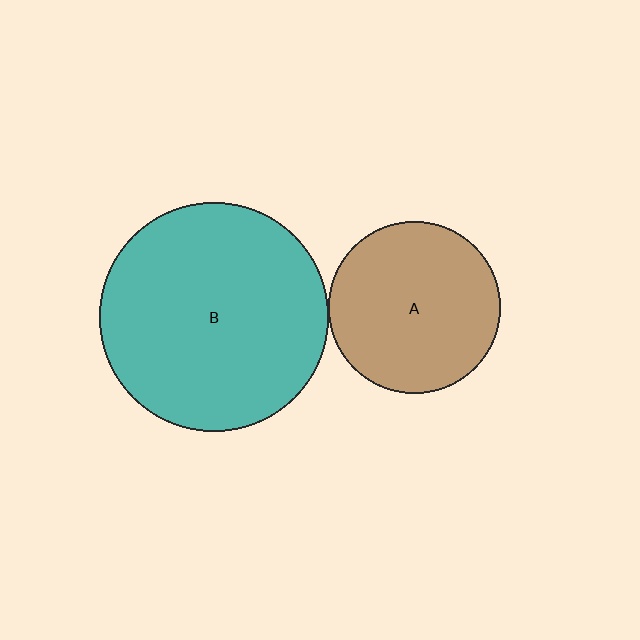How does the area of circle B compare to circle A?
Approximately 1.8 times.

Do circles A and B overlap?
Yes.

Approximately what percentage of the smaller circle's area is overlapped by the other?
Approximately 5%.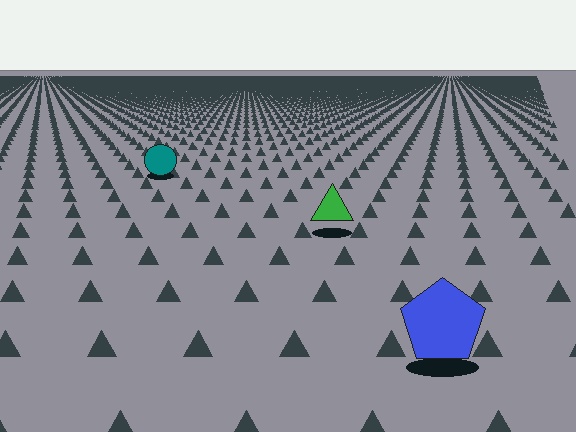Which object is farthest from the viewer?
The teal circle is farthest from the viewer. It appears smaller and the ground texture around it is denser.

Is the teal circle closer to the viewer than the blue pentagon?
No. The blue pentagon is closer — you can tell from the texture gradient: the ground texture is coarser near it.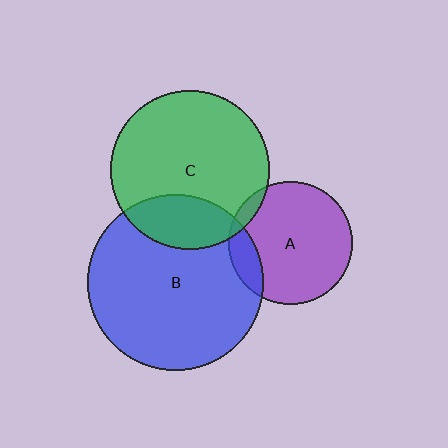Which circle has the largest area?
Circle B (blue).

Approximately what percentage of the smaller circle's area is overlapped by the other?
Approximately 15%.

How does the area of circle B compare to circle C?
Approximately 1.2 times.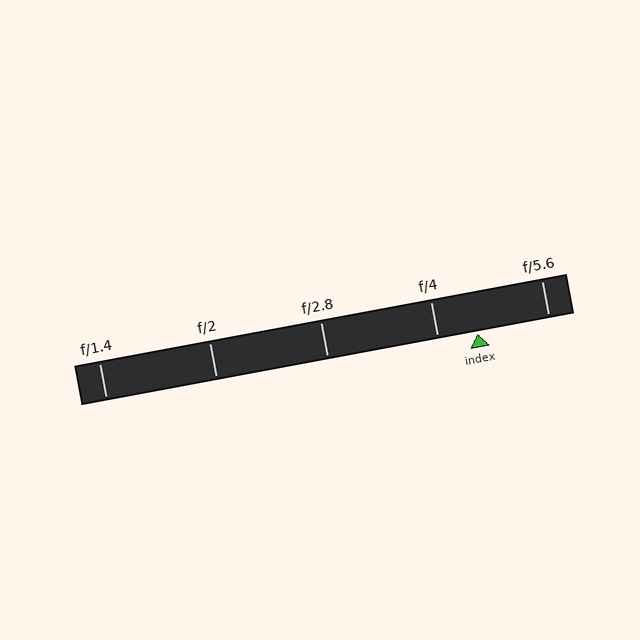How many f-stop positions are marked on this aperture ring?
There are 5 f-stop positions marked.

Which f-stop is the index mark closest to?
The index mark is closest to f/4.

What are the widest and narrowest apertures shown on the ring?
The widest aperture shown is f/1.4 and the narrowest is f/5.6.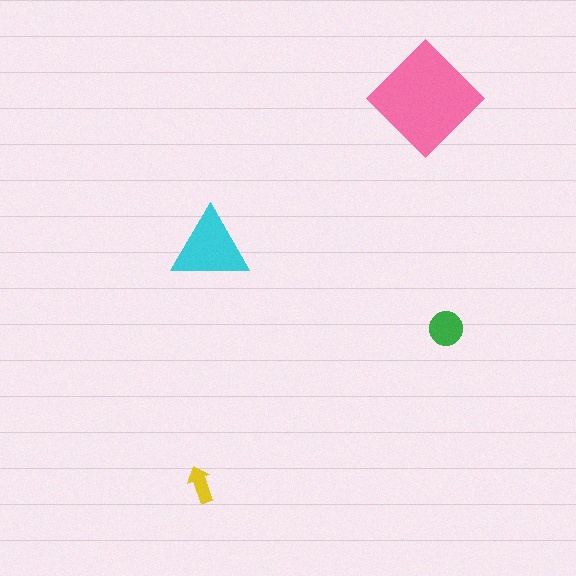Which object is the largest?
The pink diamond.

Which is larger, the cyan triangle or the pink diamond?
The pink diamond.